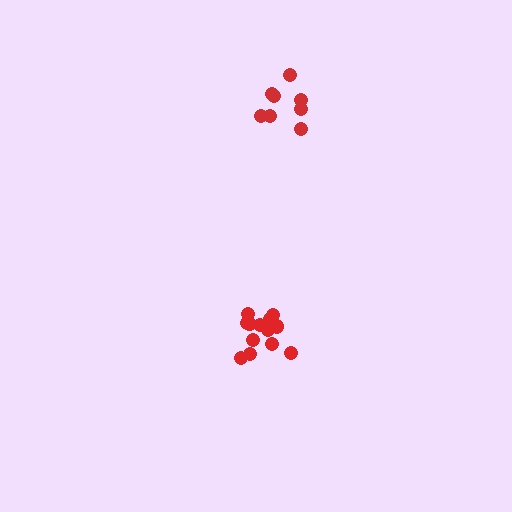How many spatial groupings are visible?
There are 2 spatial groupings.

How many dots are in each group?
Group 1: 13 dots, Group 2: 8 dots (21 total).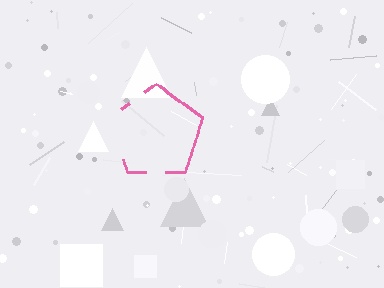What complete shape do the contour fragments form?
The contour fragments form a pentagon.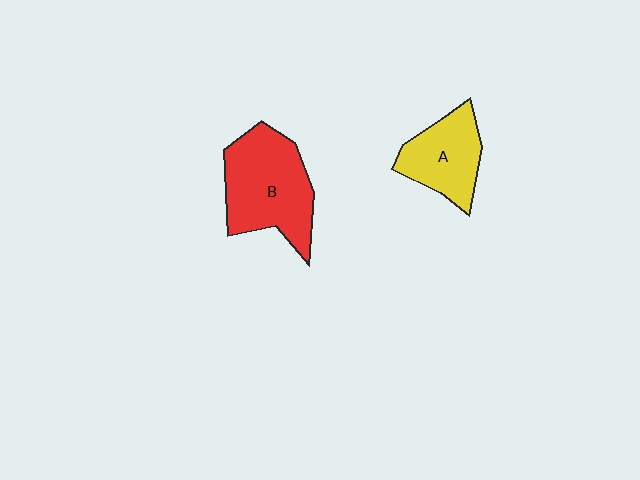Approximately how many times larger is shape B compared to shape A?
Approximately 1.5 times.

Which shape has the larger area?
Shape B (red).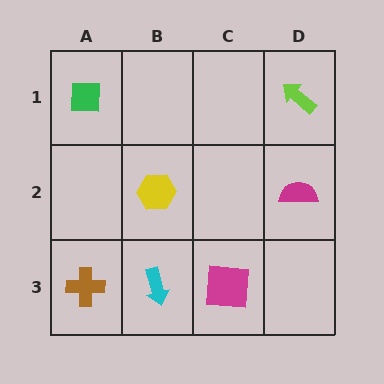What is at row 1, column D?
A lime arrow.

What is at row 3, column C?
A magenta square.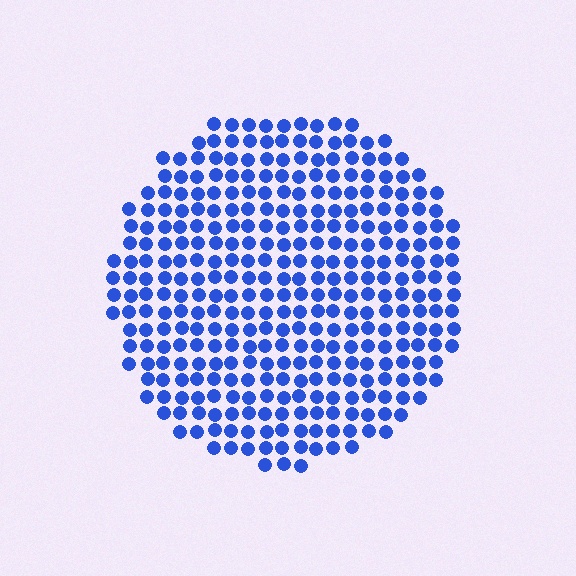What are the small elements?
The small elements are circles.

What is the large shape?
The large shape is a circle.